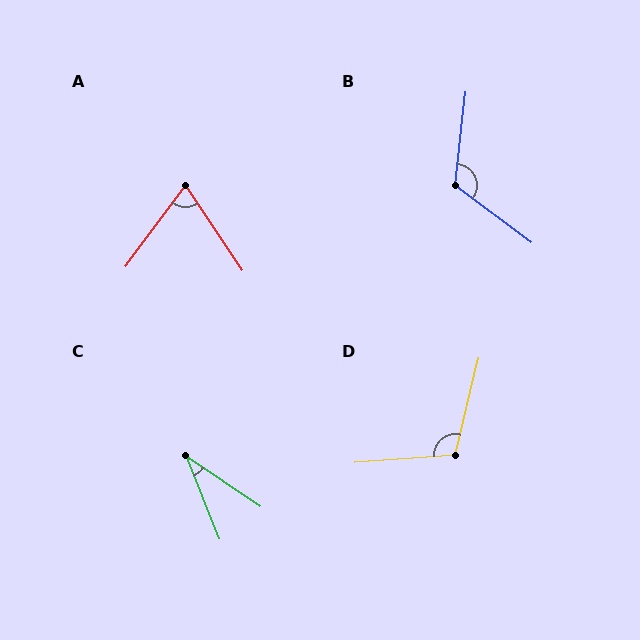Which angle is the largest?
B, at approximately 120 degrees.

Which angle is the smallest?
C, at approximately 34 degrees.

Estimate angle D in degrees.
Approximately 108 degrees.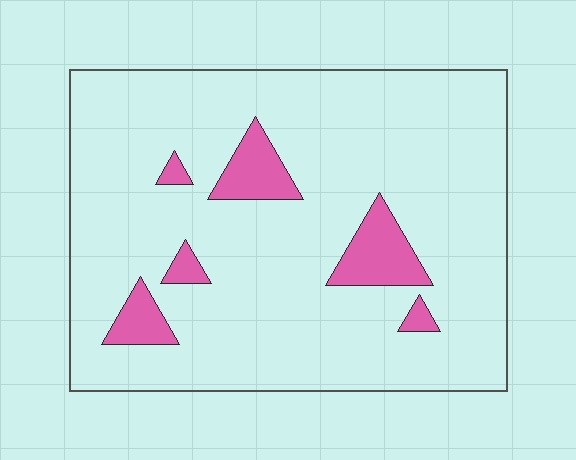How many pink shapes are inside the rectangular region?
6.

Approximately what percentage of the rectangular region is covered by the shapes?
Approximately 10%.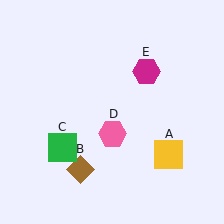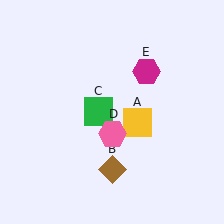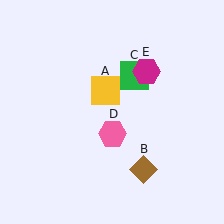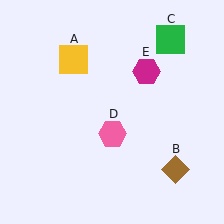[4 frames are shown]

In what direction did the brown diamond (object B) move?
The brown diamond (object B) moved right.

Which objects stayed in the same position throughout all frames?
Pink hexagon (object D) and magenta hexagon (object E) remained stationary.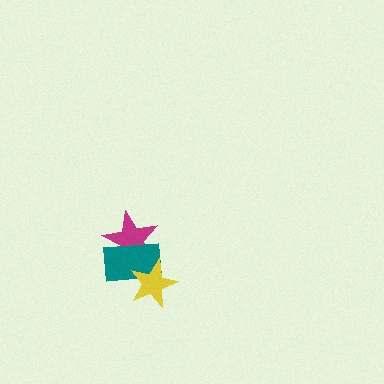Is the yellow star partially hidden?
No, no other shape covers it.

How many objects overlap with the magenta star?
2 objects overlap with the magenta star.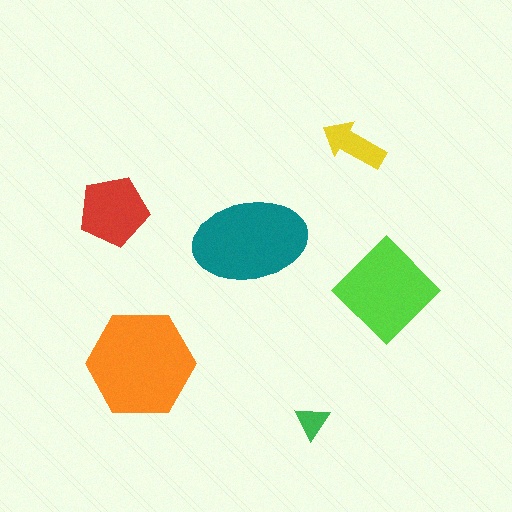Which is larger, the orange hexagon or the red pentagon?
The orange hexagon.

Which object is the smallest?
The green triangle.